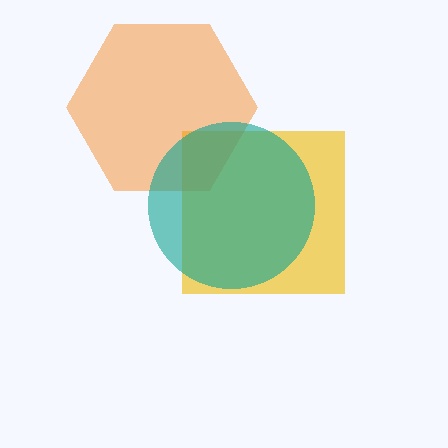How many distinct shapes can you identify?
There are 3 distinct shapes: a yellow square, an orange hexagon, a teal circle.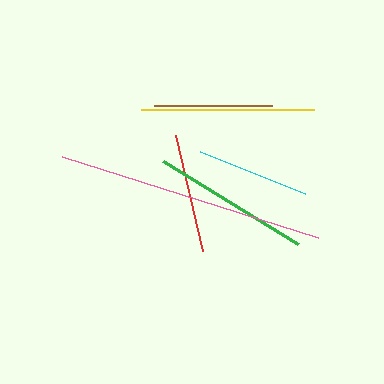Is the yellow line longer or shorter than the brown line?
The yellow line is longer than the brown line.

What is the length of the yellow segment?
The yellow segment is approximately 173 pixels long.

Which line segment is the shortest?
The cyan line is the shortest at approximately 113 pixels.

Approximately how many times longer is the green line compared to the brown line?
The green line is approximately 1.3 times the length of the brown line.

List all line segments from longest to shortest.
From longest to shortest: pink, yellow, green, red, brown, cyan.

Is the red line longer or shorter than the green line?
The green line is longer than the red line.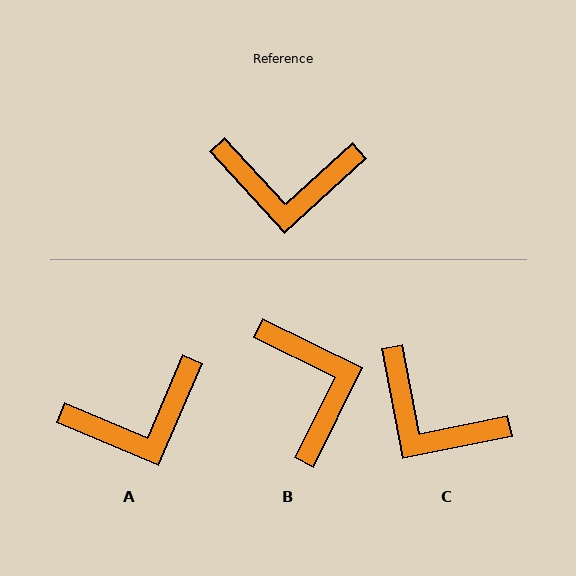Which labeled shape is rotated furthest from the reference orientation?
B, about 111 degrees away.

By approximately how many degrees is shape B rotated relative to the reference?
Approximately 111 degrees counter-clockwise.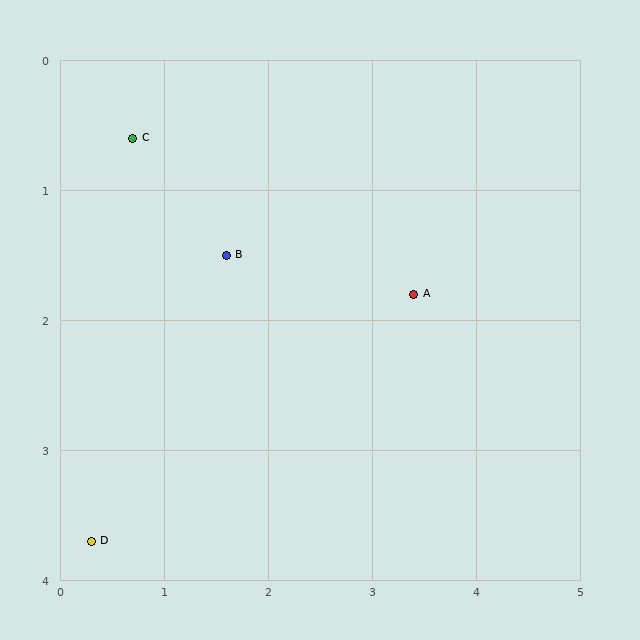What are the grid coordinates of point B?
Point B is at approximately (1.6, 1.5).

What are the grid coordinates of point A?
Point A is at approximately (3.4, 1.8).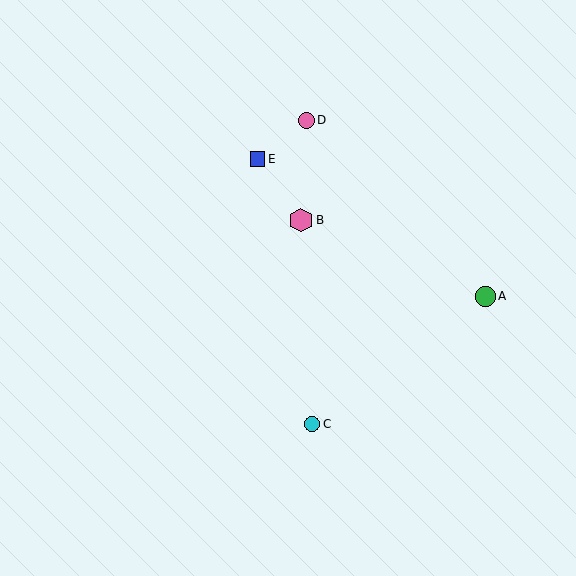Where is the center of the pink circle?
The center of the pink circle is at (307, 120).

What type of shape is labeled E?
Shape E is a blue square.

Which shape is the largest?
The pink hexagon (labeled B) is the largest.